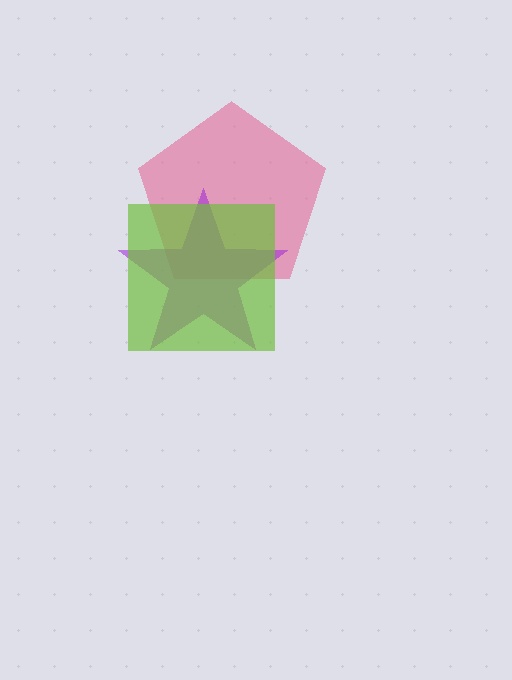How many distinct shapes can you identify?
There are 3 distinct shapes: a pink pentagon, a purple star, a lime square.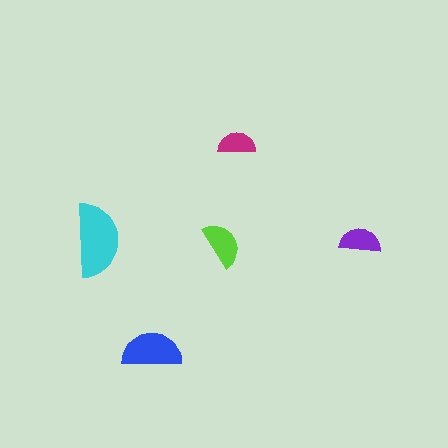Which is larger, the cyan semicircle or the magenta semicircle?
The cyan one.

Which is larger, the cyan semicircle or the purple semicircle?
The cyan one.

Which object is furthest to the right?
The purple semicircle is rightmost.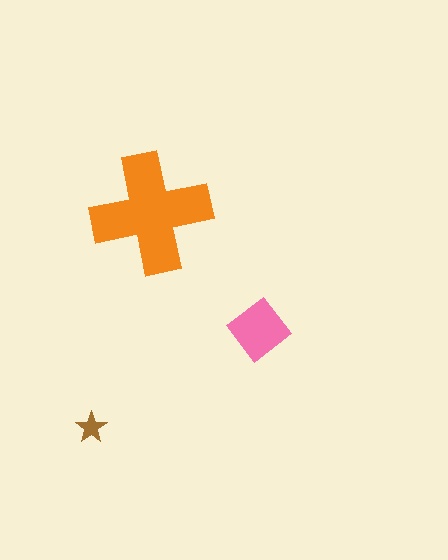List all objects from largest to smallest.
The orange cross, the pink diamond, the brown star.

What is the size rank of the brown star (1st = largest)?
3rd.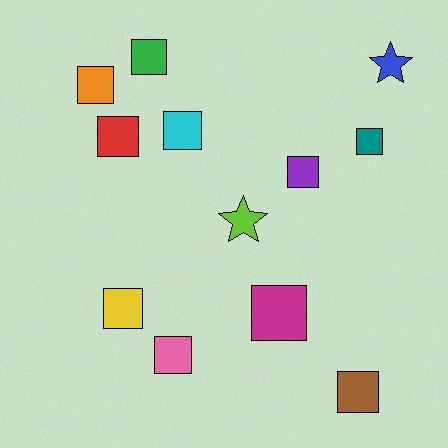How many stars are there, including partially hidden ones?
There are 2 stars.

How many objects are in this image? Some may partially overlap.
There are 12 objects.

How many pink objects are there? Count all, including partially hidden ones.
There is 1 pink object.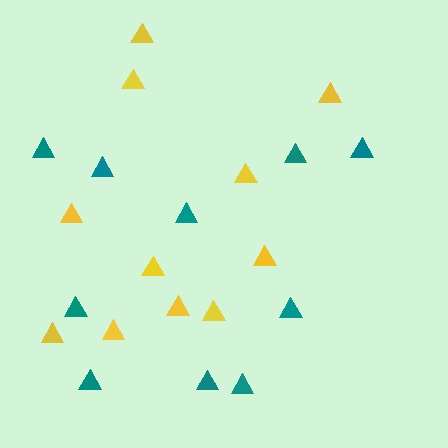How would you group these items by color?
There are 2 groups: one group of yellow triangles (11) and one group of teal triangles (10).